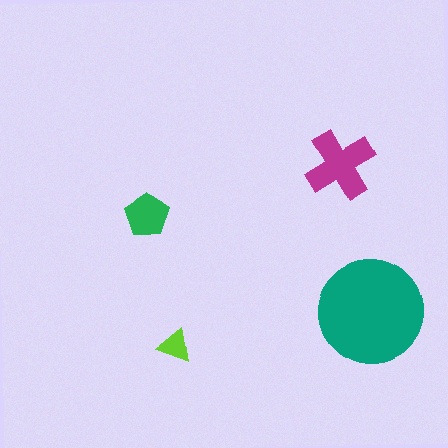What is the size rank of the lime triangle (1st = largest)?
4th.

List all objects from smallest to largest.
The lime triangle, the green pentagon, the magenta cross, the teal circle.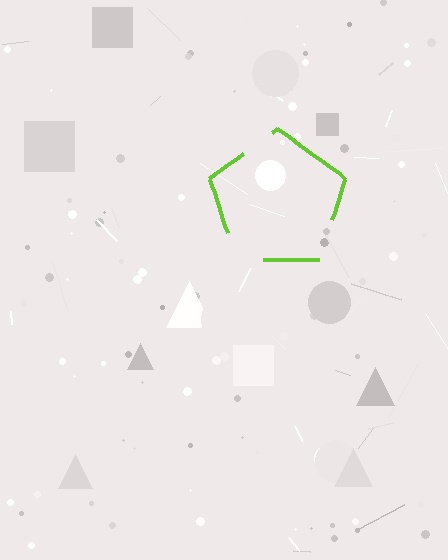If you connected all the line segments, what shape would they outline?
They would outline a pentagon.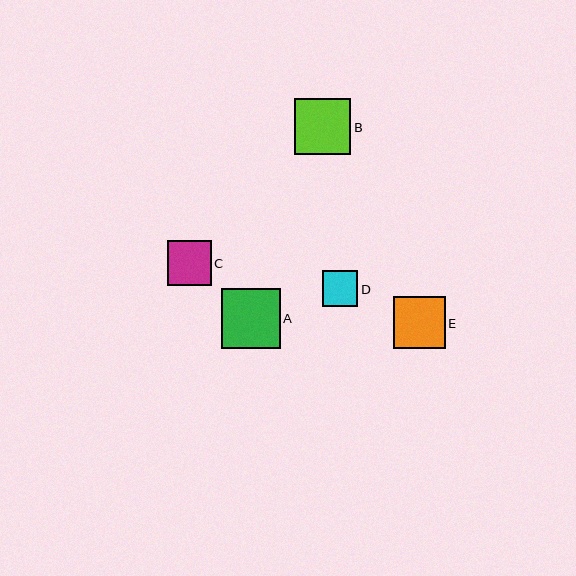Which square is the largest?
Square A is the largest with a size of approximately 59 pixels.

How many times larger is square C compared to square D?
Square C is approximately 1.2 times the size of square D.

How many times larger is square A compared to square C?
Square A is approximately 1.3 times the size of square C.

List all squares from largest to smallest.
From largest to smallest: A, B, E, C, D.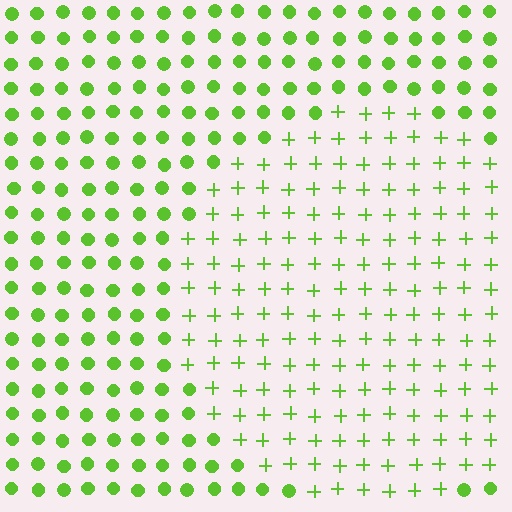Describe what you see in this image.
The image is filled with small lime elements arranged in a uniform grid. A circle-shaped region contains plus signs, while the surrounding area contains circles. The boundary is defined purely by the change in element shape.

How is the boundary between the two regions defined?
The boundary is defined by a change in element shape: plus signs inside vs. circles outside. All elements share the same color and spacing.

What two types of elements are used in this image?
The image uses plus signs inside the circle region and circles outside it.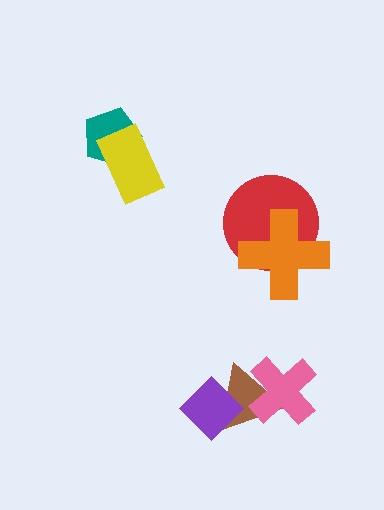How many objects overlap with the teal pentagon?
1 object overlaps with the teal pentagon.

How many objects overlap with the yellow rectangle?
1 object overlaps with the yellow rectangle.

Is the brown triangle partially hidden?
Yes, it is partially covered by another shape.